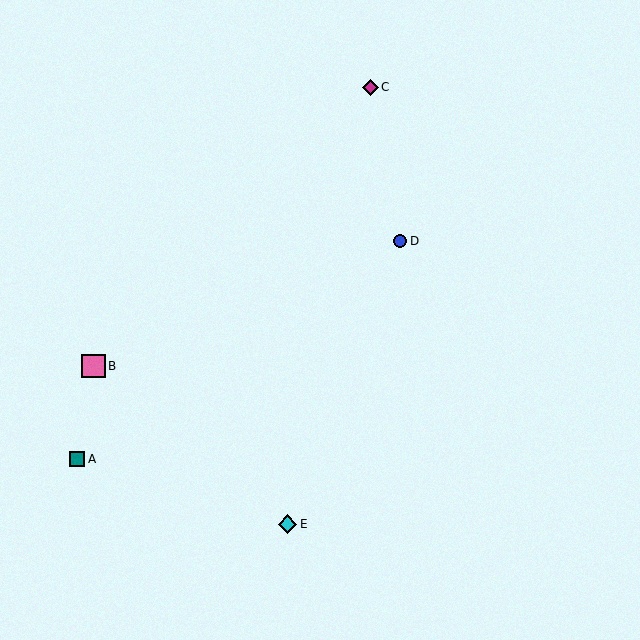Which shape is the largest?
The pink square (labeled B) is the largest.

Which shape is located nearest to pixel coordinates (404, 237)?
The blue circle (labeled D) at (400, 241) is nearest to that location.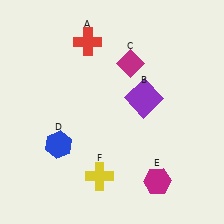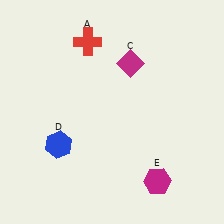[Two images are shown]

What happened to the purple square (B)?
The purple square (B) was removed in Image 2. It was in the top-right area of Image 1.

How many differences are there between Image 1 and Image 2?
There are 2 differences between the two images.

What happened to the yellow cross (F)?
The yellow cross (F) was removed in Image 2. It was in the bottom-left area of Image 1.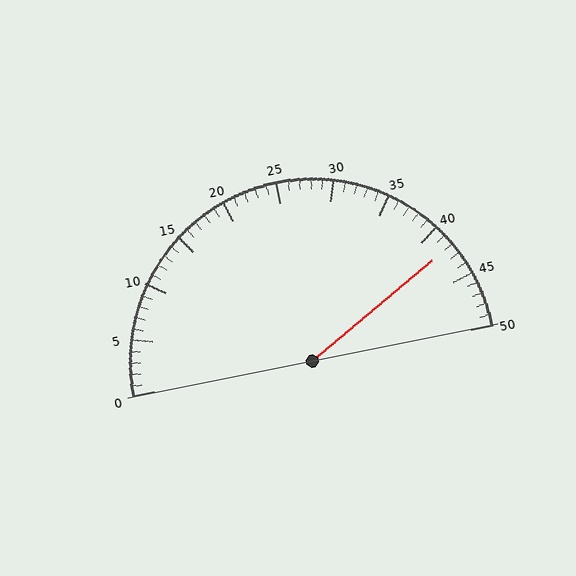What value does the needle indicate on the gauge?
The needle indicates approximately 42.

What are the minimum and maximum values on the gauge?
The gauge ranges from 0 to 50.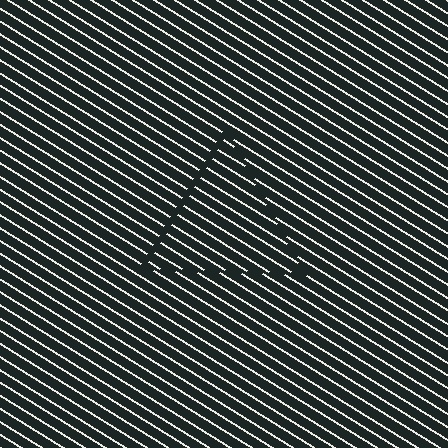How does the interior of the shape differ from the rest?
The interior of the shape contains the same grating, shifted by half a period — the contour is defined by the phase discontinuity where line-ends from the inner and outer gratings abut.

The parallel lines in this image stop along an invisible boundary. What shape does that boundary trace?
An illusory triangle. The interior of the shape contains the same grating, shifted by half a period — the contour is defined by the phase discontinuity where line-ends from the inner and outer gratings abut.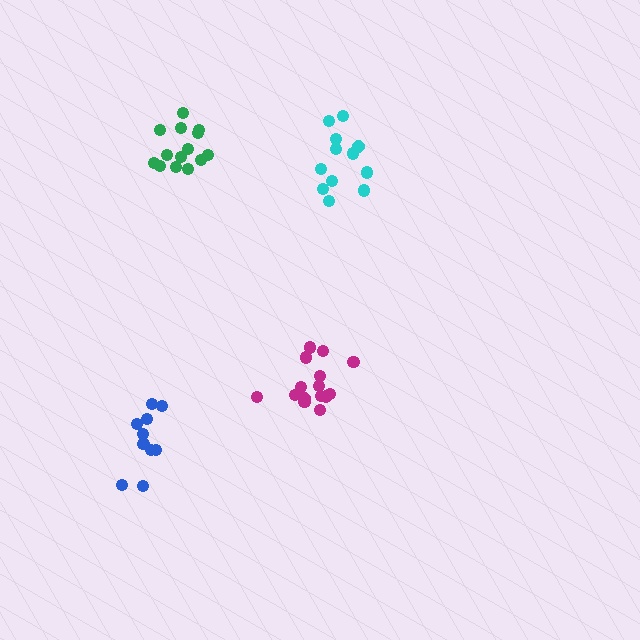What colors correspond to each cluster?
The clusters are colored: green, magenta, cyan, blue.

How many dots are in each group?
Group 1: 14 dots, Group 2: 15 dots, Group 3: 12 dots, Group 4: 10 dots (51 total).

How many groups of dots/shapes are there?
There are 4 groups.